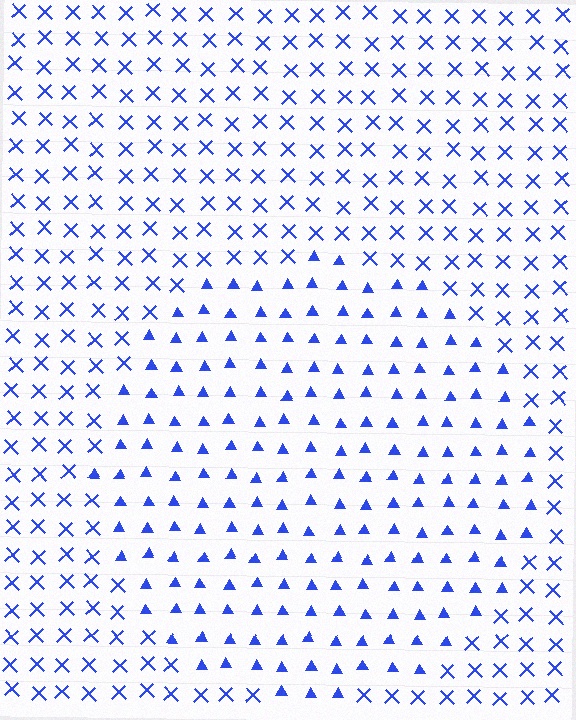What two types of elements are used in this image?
The image uses triangles inside the circle region and X marks outside it.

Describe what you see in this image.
The image is filled with small blue elements arranged in a uniform grid. A circle-shaped region contains triangles, while the surrounding area contains X marks. The boundary is defined purely by the change in element shape.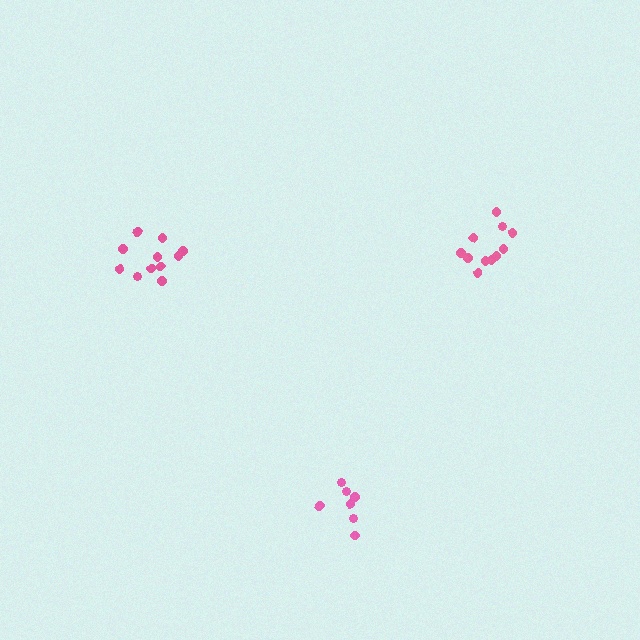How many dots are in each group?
Group 1: 11 dots, Group 2: 11 dots, Group 3: 7 dots (29 total).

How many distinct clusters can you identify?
There are 3 distinct clusters.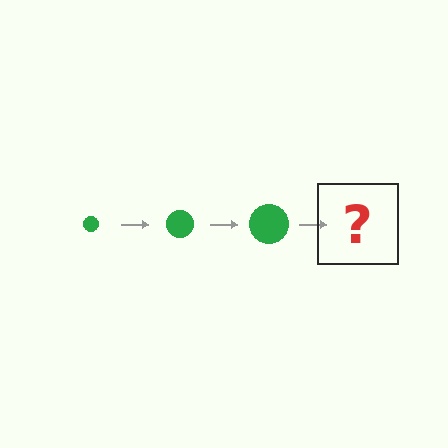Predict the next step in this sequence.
The next step is a green circle, larger than the previous one.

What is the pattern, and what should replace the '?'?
The pattern is that the circle gets progressively larger each step. The '?' should be a green circle, larger than the previous one.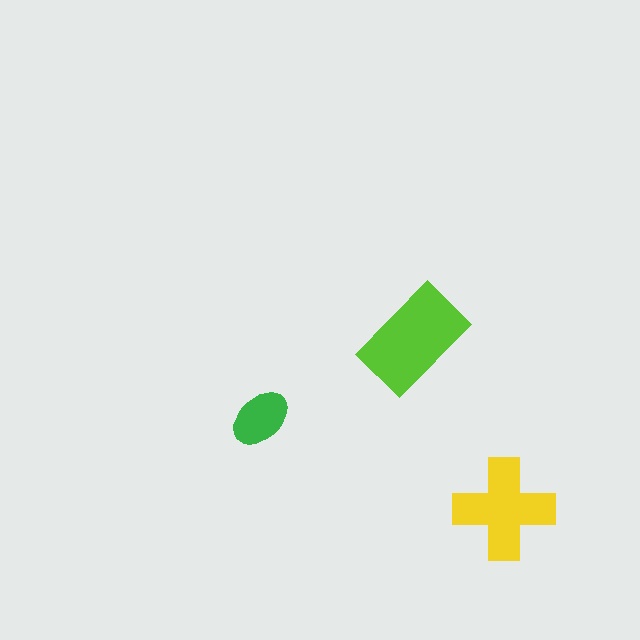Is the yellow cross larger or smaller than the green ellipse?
Larger.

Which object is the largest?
The lime rectangle.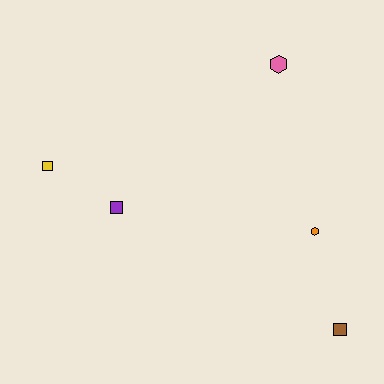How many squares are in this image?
There are 3 squares.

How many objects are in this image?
There are 5 objects.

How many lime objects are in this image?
There are no lime objects.